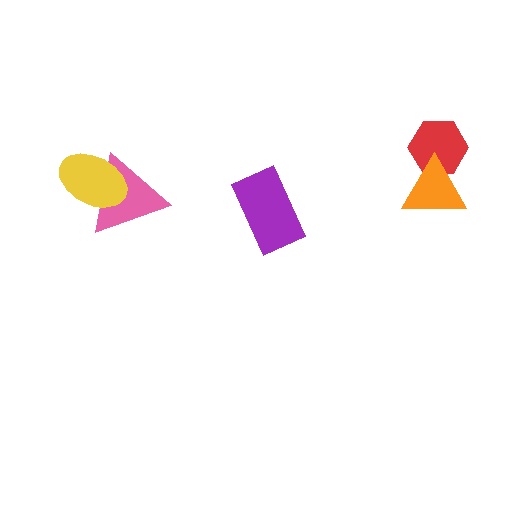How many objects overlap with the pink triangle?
1 object overlaps with the pink triangle.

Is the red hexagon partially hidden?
Yes, it is partially covered by another shape.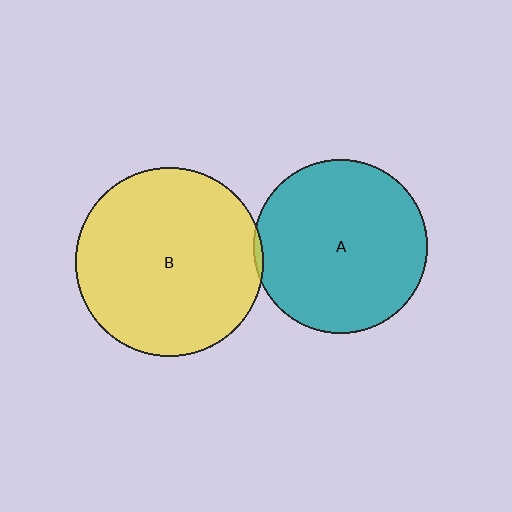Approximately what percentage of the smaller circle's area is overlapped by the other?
Approximately 5%.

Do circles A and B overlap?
Yes.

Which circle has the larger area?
Circle B (yellow).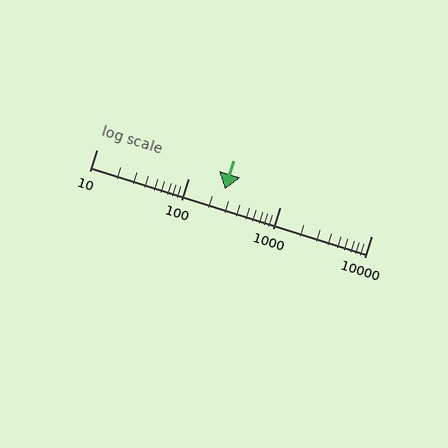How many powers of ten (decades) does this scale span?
The scale spans 3 decades, from 10 to 10000.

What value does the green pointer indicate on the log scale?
The pointer indicates approximately 250.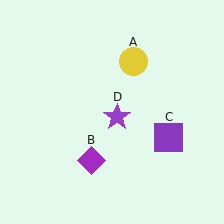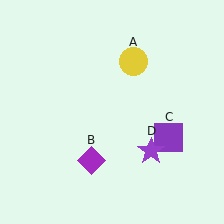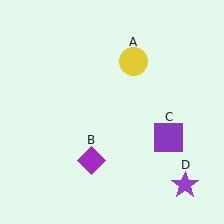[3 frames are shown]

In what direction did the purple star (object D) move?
The purple star (object D) moved down and to the right.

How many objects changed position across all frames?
1 object changed position: purple star (object D).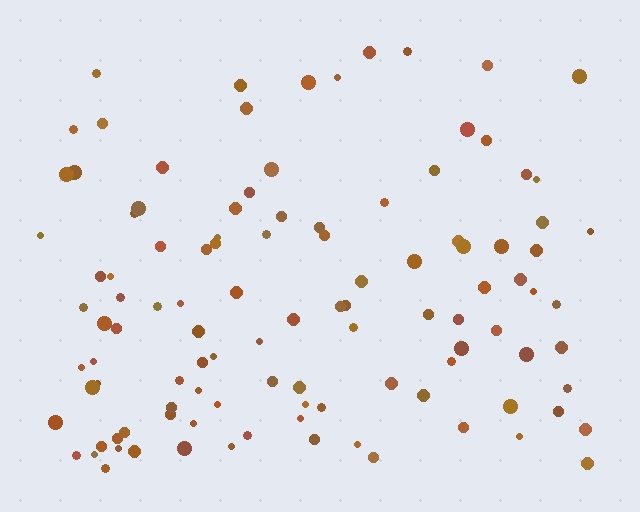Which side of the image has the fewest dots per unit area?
The top.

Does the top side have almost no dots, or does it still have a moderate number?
Still a moderate number, just noticeably fewer than the bottom.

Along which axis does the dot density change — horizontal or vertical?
Vertical.